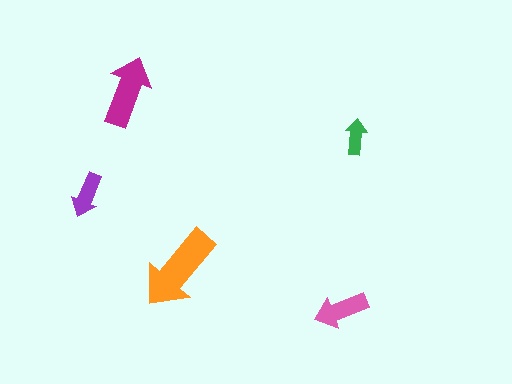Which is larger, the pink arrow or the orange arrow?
The orange one.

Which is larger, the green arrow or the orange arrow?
The orange one.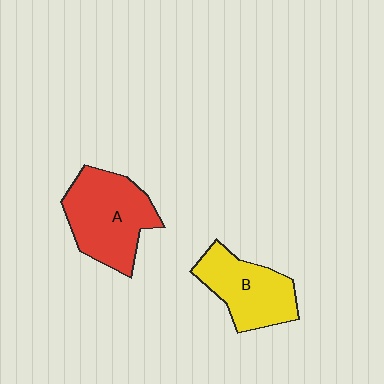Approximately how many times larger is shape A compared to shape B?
Approximately 1.2 times.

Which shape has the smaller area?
Shape B (yellow).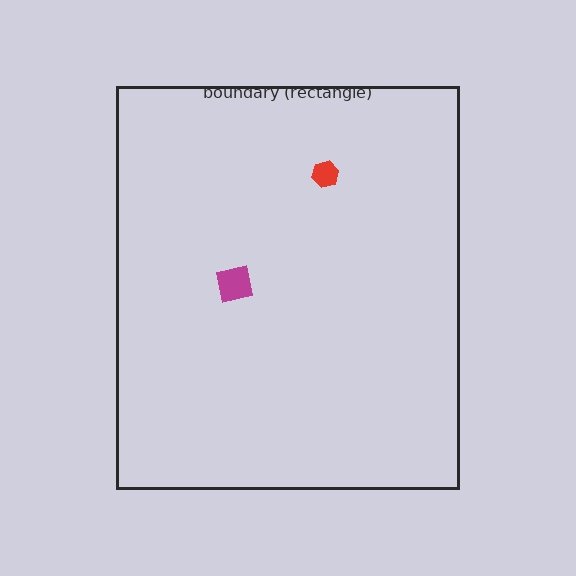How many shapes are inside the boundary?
2 inside, 0 outside.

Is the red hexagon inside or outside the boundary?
Inside.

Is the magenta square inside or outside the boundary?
Inside.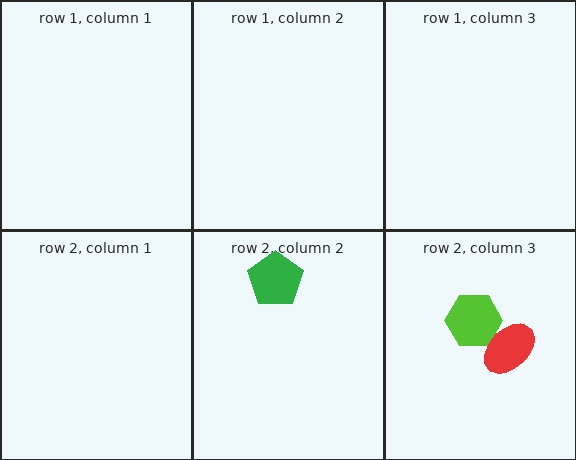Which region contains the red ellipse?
The row 2, column 3 region.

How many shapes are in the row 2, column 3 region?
2.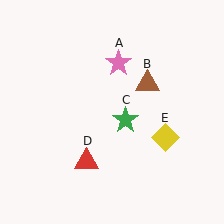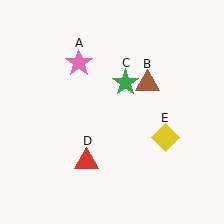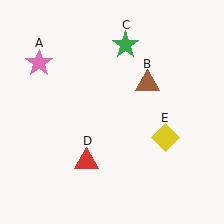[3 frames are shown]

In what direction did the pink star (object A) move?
The pink star (object A) moved left.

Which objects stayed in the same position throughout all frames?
Brown triangle (object B) and red triangle (object D) and yellow diamond (object E) remained stationary.